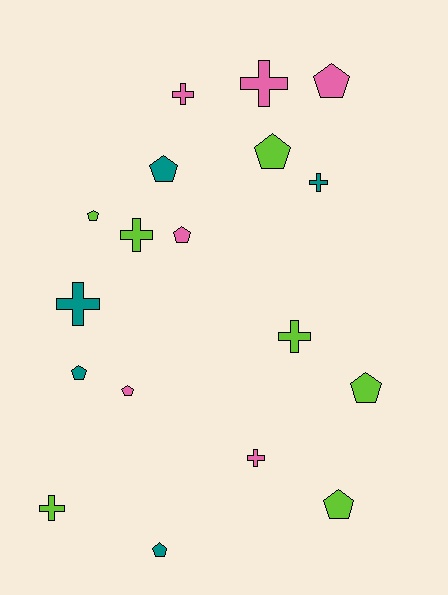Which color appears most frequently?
Lime, with 7 objects.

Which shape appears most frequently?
Pentagon, with 10 objects.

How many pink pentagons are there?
There are 3 pink pentagons.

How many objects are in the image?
There are 18 objects.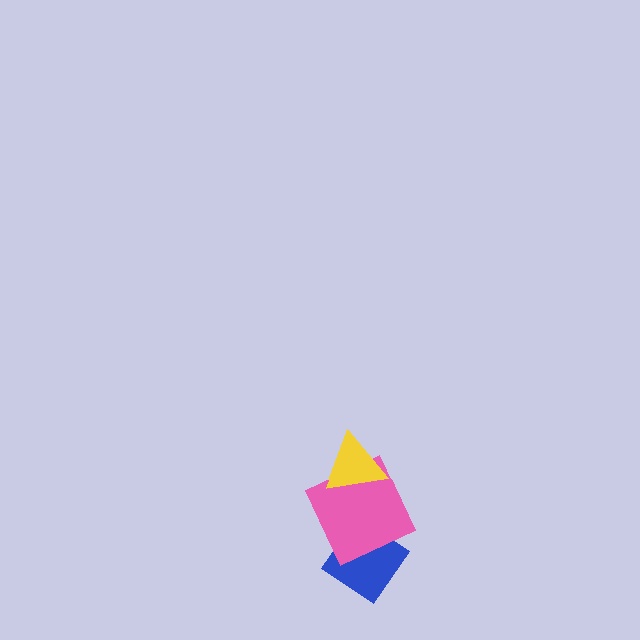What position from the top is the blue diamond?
The blue diamond is 3rd from the top.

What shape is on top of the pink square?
The yellow triangle is on top of the pink square.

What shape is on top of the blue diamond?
The pink square is on top of the blue diamond.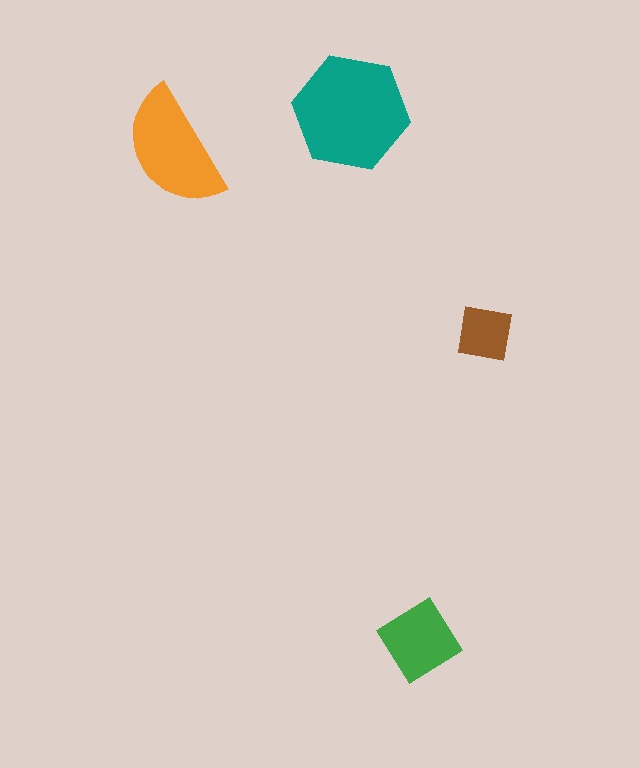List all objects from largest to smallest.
The teal hexagon, the orange semicircle, the green diamond, the brown square.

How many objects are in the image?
There are 4 objects in the image.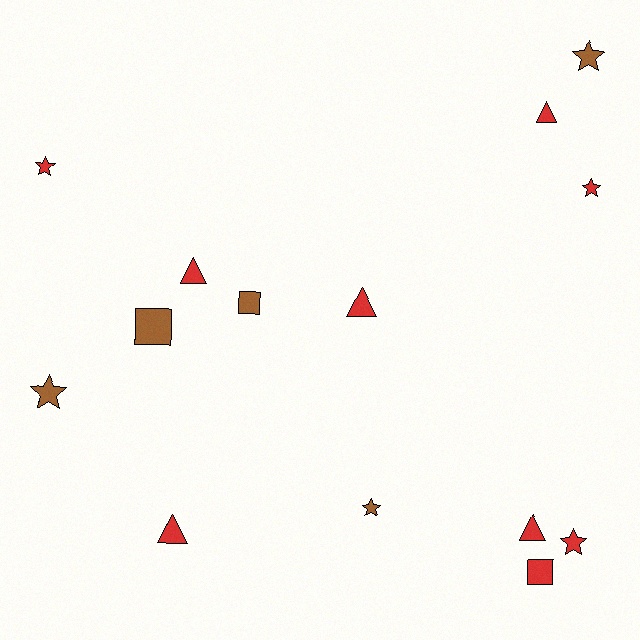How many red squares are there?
There is 1 red square.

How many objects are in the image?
There are 14 objects.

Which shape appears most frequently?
Star, with 6 objects.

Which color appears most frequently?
Red, with 9 objects.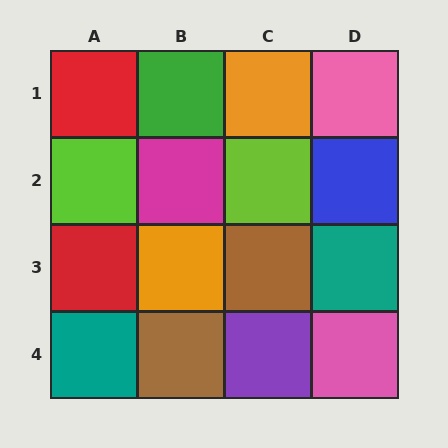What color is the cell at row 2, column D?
Blue.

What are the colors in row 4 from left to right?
Teal, brown, purple, pink.